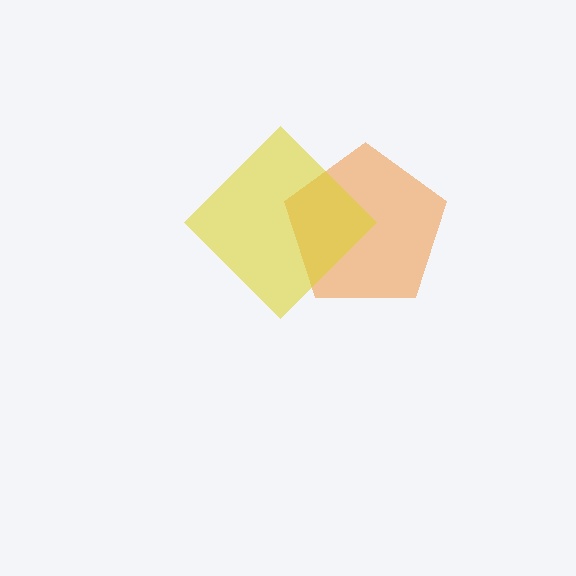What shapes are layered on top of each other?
The layered shapes are: an orange pentagon, a yellow diamond.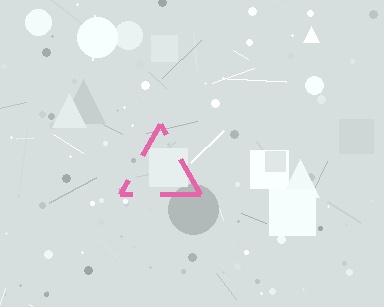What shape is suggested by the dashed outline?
The dashed outline suggests a triangle.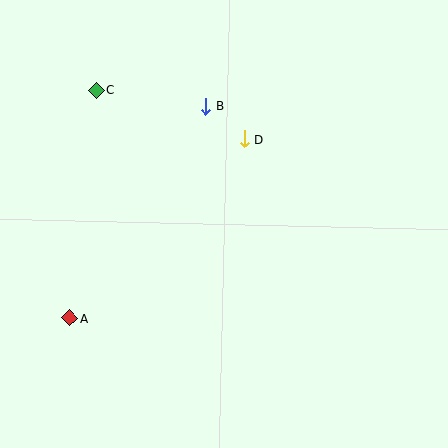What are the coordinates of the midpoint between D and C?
The midpoint between D and C is at (170, 115).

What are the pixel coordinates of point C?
Point C is at (96, 90).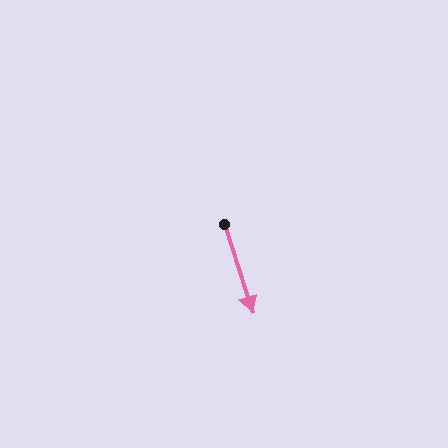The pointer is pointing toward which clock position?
Roughly 5 o'clock.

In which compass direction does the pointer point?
South.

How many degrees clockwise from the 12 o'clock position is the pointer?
Approximately 162 degrees.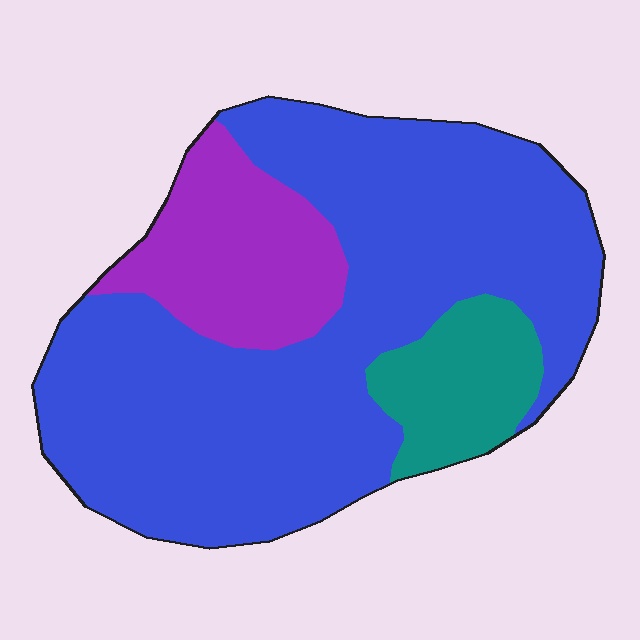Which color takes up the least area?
Teal, at roughly 10%.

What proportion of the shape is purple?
Purple covers roughly 20% of the shape.